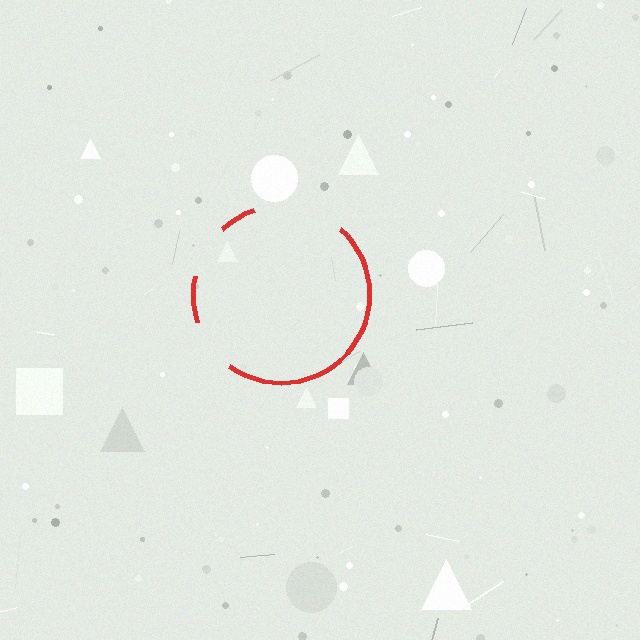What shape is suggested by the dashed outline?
The dashed outline suggests a circle.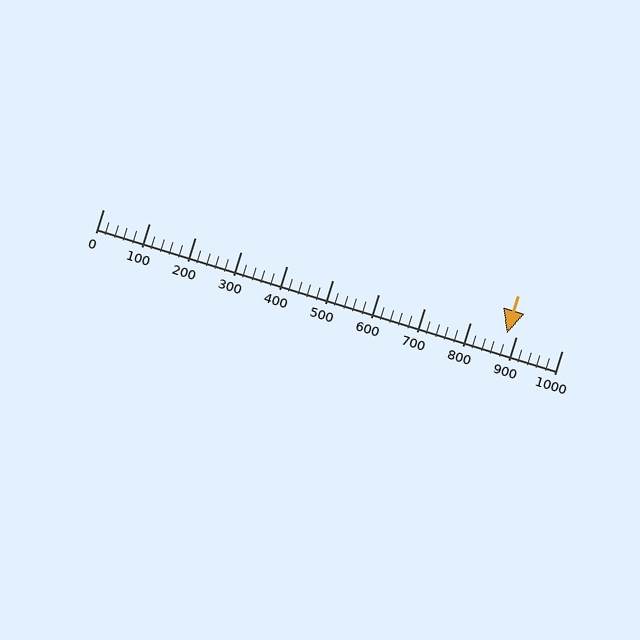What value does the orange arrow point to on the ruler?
The orange arrow points to approximately 880.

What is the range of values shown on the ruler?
The ruler shows values from 0 to 1000.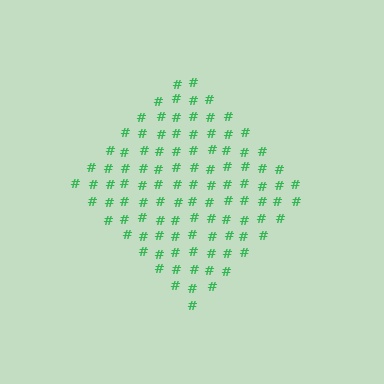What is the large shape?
The large shape is a diamond.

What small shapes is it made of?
It is made of small hash symbols.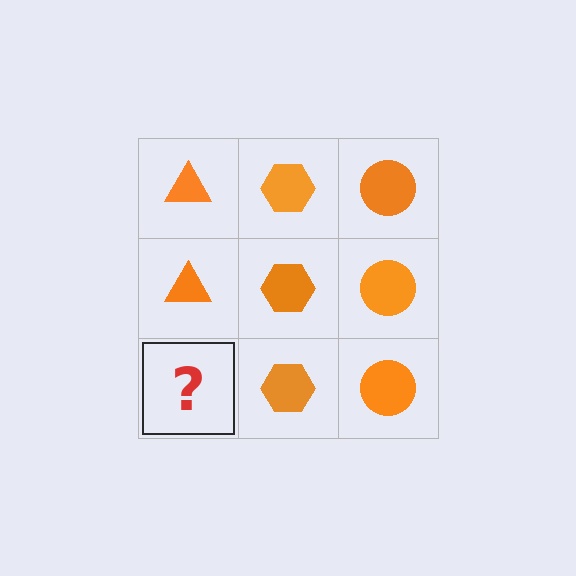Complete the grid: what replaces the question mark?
The question mark should be replaced with an orange triangle.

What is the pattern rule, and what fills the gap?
The rule is that each column has a consistent shape. The gap should be filled with an orange triangle.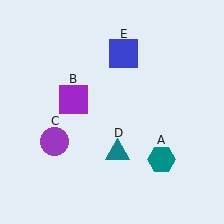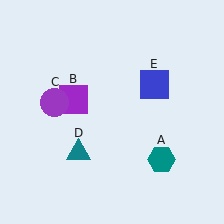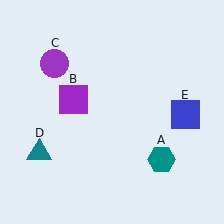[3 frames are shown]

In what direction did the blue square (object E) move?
The blue square (object E) moved down and to the right.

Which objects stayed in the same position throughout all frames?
Teal hexagon (object A) and purple square (object B) remained stationary.